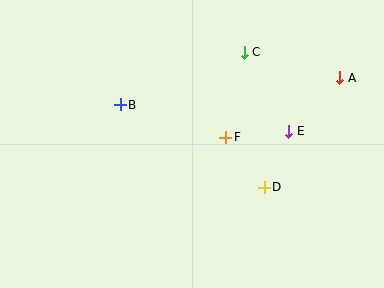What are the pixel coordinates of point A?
Point A is at (340, 78).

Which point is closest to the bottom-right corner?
Point D is closest to the bottom-right corner.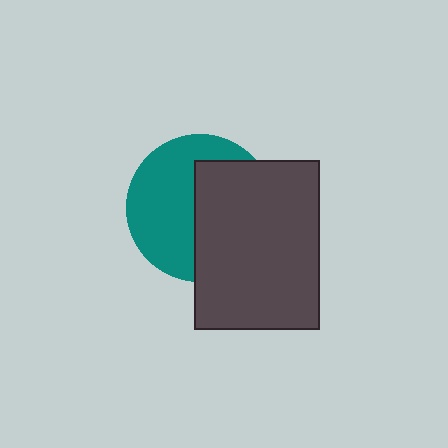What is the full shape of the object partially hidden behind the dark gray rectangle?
The partially hidden object is a teal circle.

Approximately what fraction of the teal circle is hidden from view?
Roughly 49% of the teal circle is hidden behind the dark gray rectangle.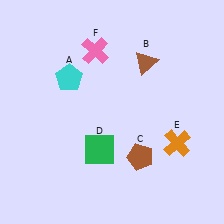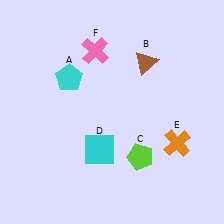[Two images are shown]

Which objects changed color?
C changed from brown to lime. D changed from green to cyan.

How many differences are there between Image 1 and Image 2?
There are 2 differences between the two images.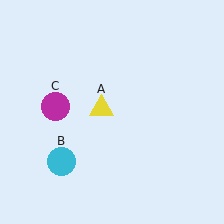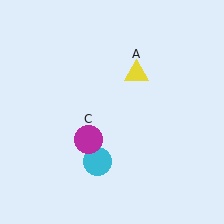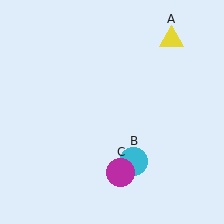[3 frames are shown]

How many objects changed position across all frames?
3 objects changed position: yellow triangle (object A), cyan circle (object B), magenta circle (object C).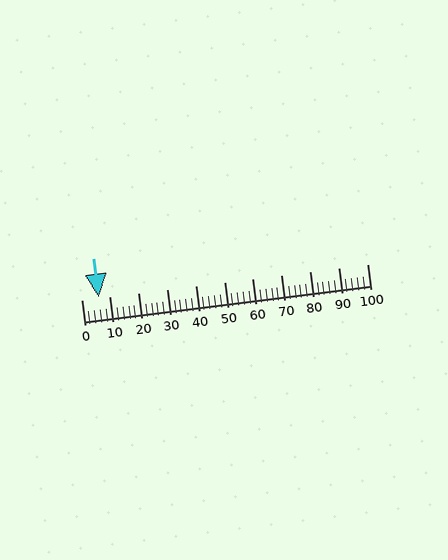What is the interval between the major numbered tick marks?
The major tick marks are spaced 10 units apart.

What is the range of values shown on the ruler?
The ruler shows values from 0 to 100.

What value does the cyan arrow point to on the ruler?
The cyan arrow points to approximately 6.